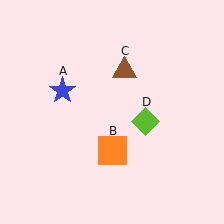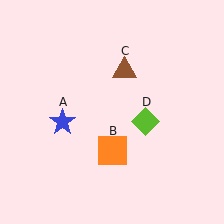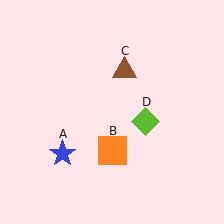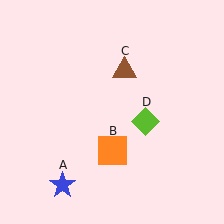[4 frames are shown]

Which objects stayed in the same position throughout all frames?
Orange square (object B) and brown triangle (object C) and lime diamond (object D) remained stationary.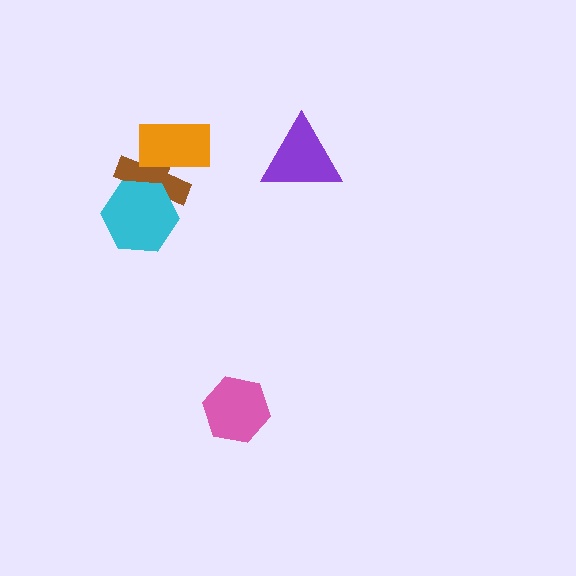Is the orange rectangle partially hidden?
No, no other shape covers it.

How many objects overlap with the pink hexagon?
0 objects overlap with the pink hexagon.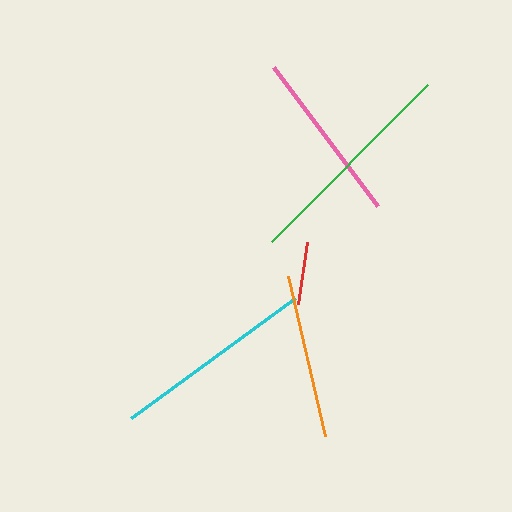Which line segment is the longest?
The green line is the longest at approximately 221 pixels.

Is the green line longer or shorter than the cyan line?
The green line is longer than the cyan line.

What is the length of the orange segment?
The orange segment is approximately 165 pixels long.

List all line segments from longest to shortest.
From longest to shortest: green, cyan, pink, orange, red.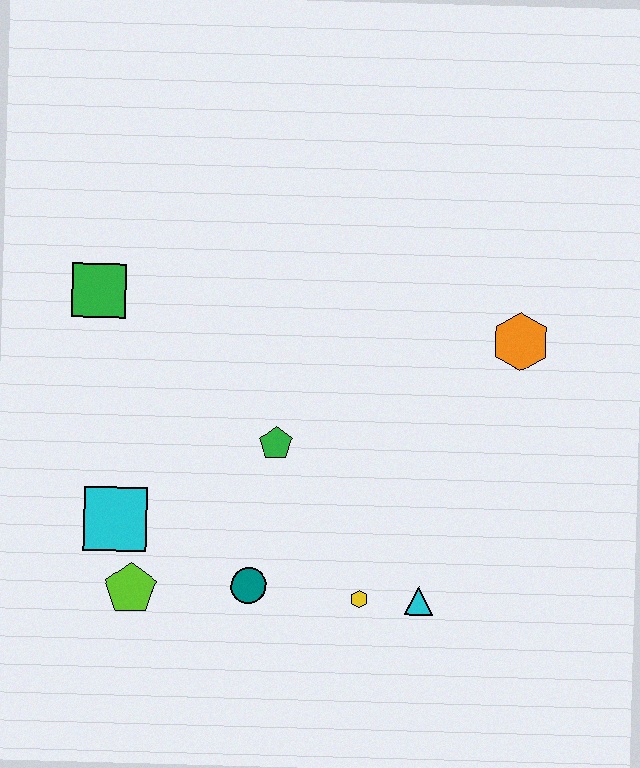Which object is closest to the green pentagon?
The teal circle is closest to the green pentagon.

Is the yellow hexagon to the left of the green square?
No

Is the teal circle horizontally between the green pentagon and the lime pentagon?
Yes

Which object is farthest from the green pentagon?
The orange hexagon is farthest from the green pentagon.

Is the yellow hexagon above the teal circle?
No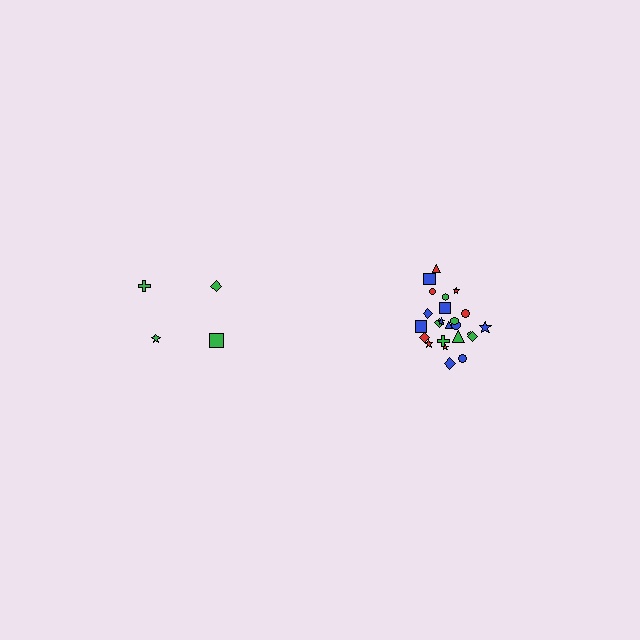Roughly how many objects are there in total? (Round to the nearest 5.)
Roughly 30 objects in total.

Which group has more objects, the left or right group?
The right group.